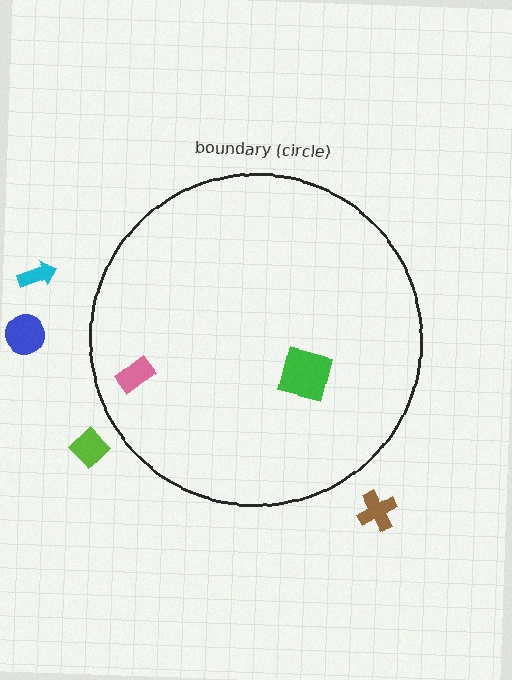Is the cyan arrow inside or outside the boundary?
Outside.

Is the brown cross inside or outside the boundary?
Outside.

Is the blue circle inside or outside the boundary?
Outside.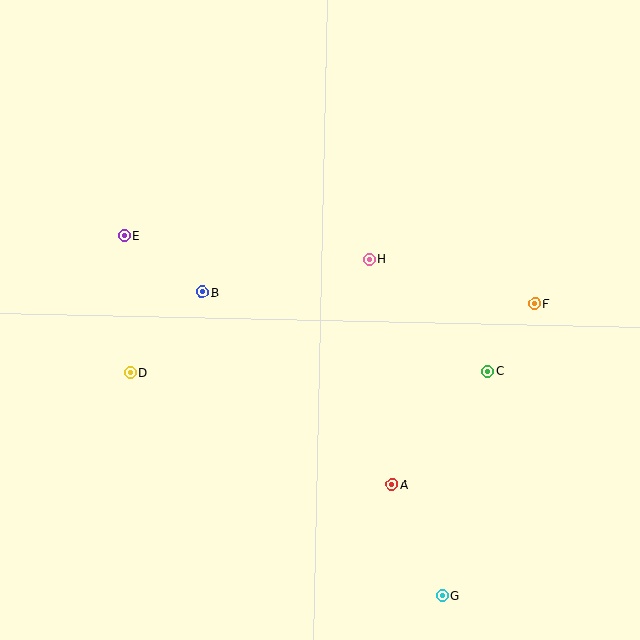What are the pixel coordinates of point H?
Point H is at (370, 259).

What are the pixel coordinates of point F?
Point F is at (535, 303).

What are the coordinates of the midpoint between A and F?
The midpoint between A and F is at (463, 394).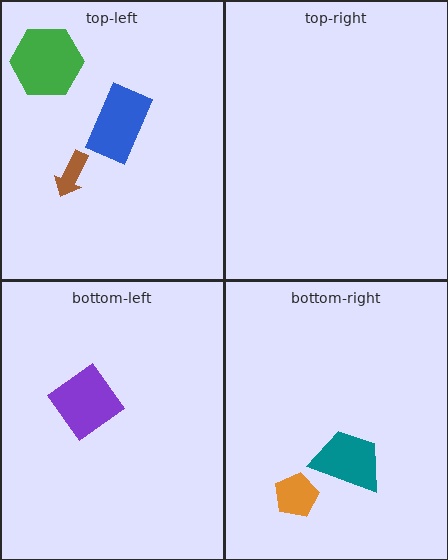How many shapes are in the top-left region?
3.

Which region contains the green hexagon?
The top-left region.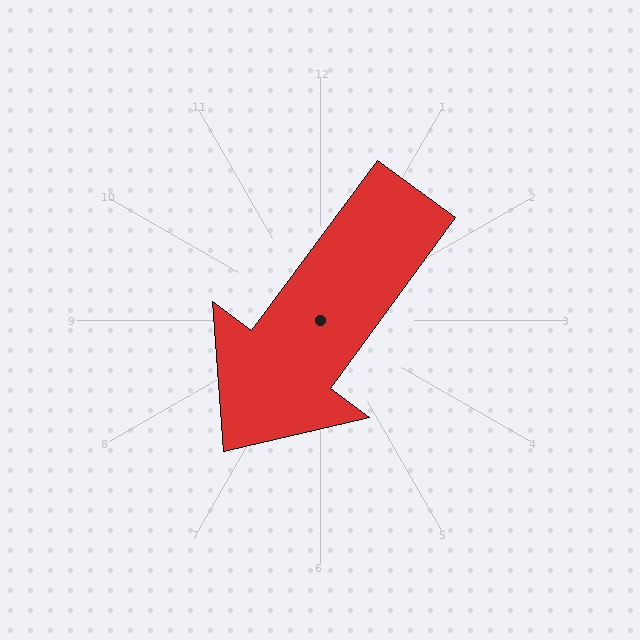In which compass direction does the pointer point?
Southwest.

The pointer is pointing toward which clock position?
Roughly 7 o'clock.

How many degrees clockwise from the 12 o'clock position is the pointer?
Approximately 216 degrees.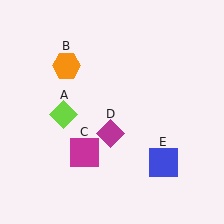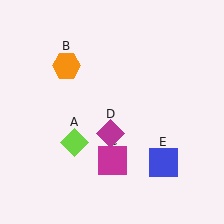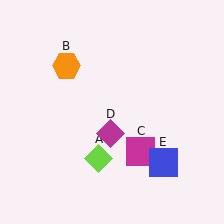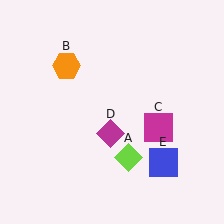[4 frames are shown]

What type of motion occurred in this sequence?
The lime diamond (object A), magenta square (object C) rotated counterclockwise around the center of the scene.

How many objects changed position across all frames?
2 objects changed position: lime diamond (object A), magenta square (object C).